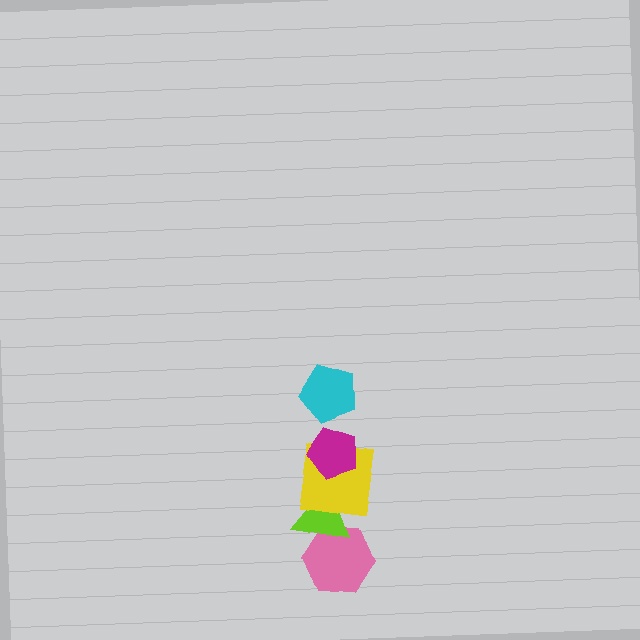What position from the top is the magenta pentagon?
The magenta pentagon is 2nd from the top.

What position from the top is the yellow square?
The yellow square is 3rd from the top.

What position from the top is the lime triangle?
The lime triangle is 4th from the top.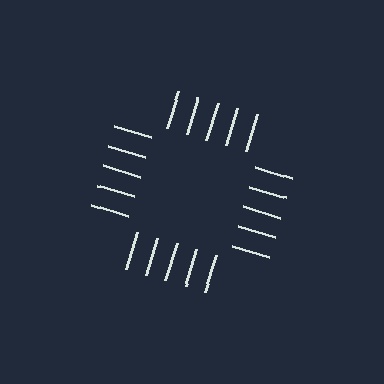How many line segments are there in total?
20 — 5 along each of the 4 edges.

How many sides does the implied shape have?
4 sides — the line-ends trace a square.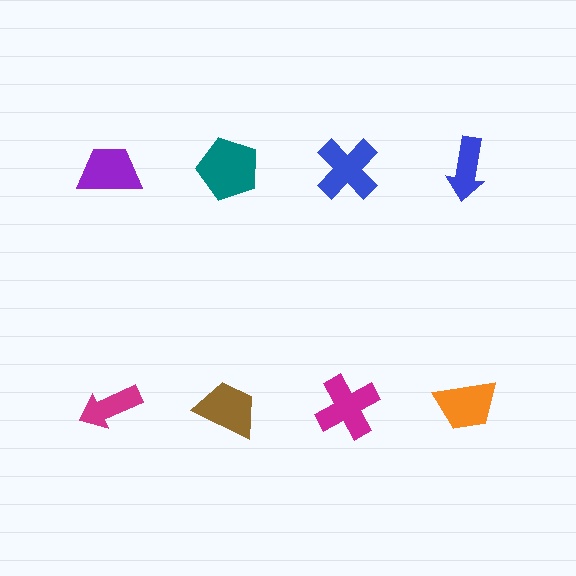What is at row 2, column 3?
A magenta cross.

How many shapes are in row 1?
4 shapes.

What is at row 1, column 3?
A blue cross.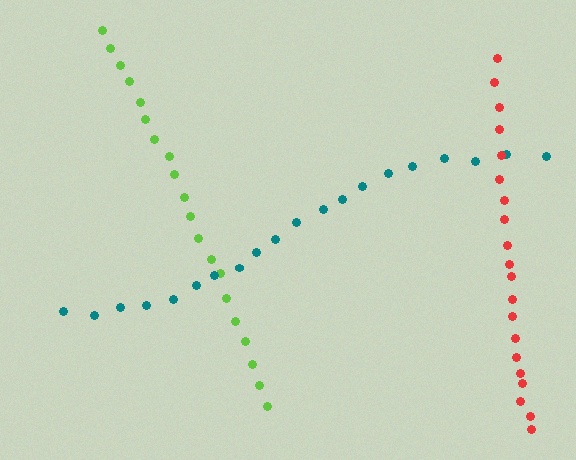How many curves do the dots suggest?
There are 3 distinct paths.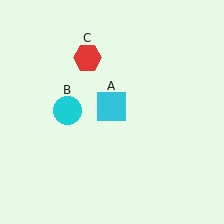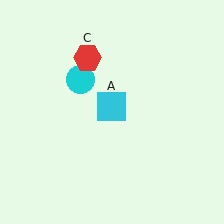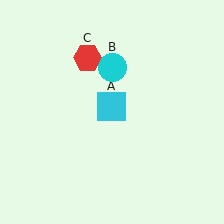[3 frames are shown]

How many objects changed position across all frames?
1 object changed position: cyan circle (object B).